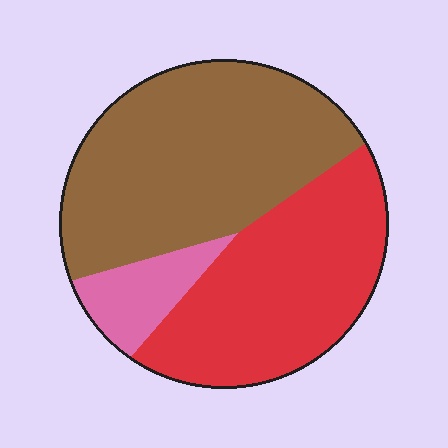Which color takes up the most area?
Brown, at roughly 50%.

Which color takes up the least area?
Pink, at roughly 10%.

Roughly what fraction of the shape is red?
Red covers roughly 40% of the shape.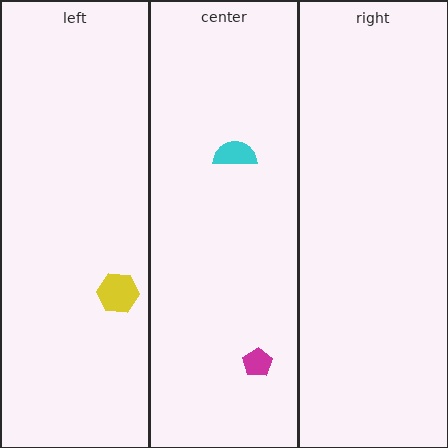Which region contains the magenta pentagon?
The center region.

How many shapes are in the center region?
2.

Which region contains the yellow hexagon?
The left region.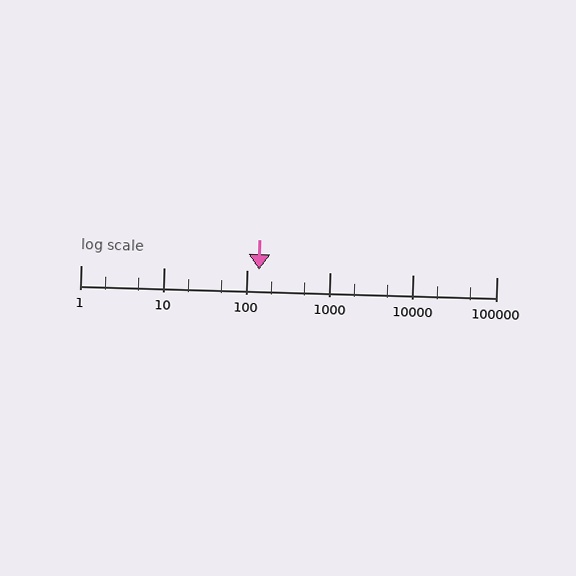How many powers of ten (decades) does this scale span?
The scale spans 5 decades, from 1 to 100000.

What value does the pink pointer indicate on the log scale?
The pointer indicates approximately 140.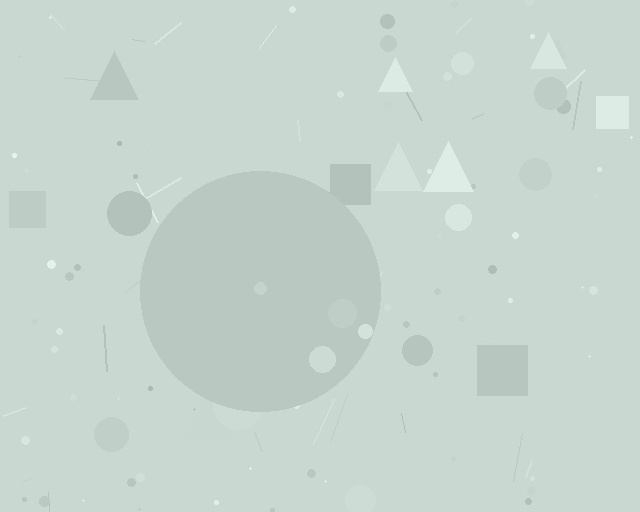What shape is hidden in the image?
A circle is hidden in the image.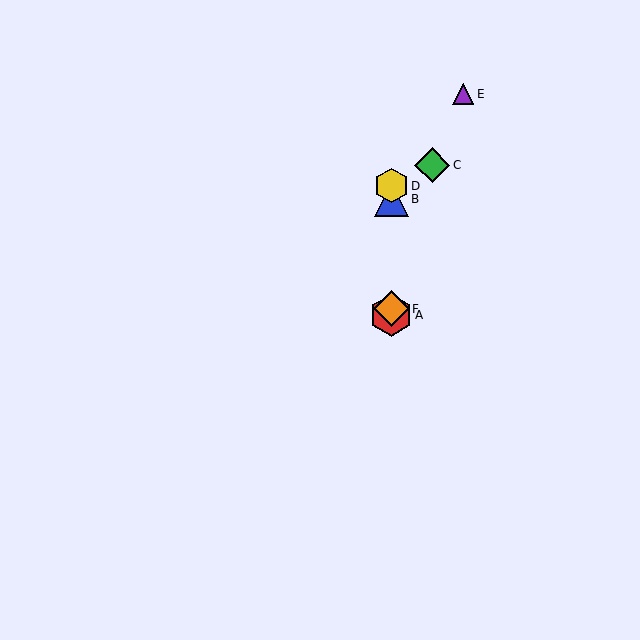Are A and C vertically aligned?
No, A is at x≈391 and C is at x≈432.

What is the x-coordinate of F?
Object F is at x≈391.